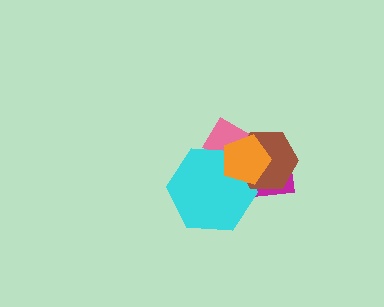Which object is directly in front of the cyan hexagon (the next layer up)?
The brown hexagon is directly in front of the cyan hexagon.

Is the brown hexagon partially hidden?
Yes, it is partially covered by another shape.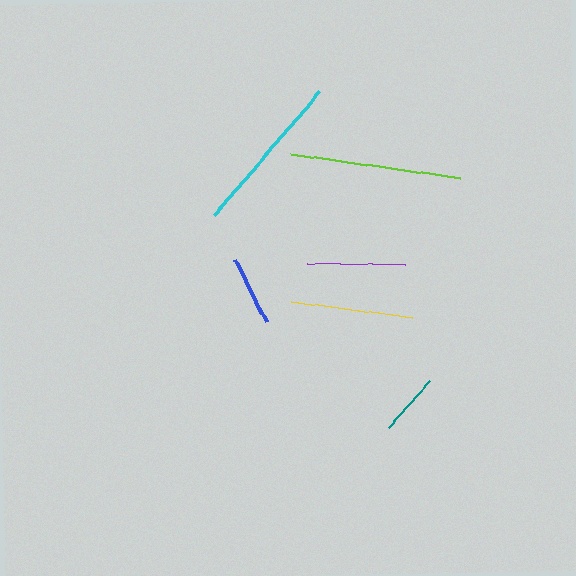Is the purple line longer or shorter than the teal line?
The purple line is longer than the teal line.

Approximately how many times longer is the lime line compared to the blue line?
The lime line is approximately 2.4 times the length of the blue line.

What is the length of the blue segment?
The blue segment is approximately 70 pixels long.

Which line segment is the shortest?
The teal line is the shortest at approximately 63 pixels.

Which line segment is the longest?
The lime line is the longest at approximately 171 pixels.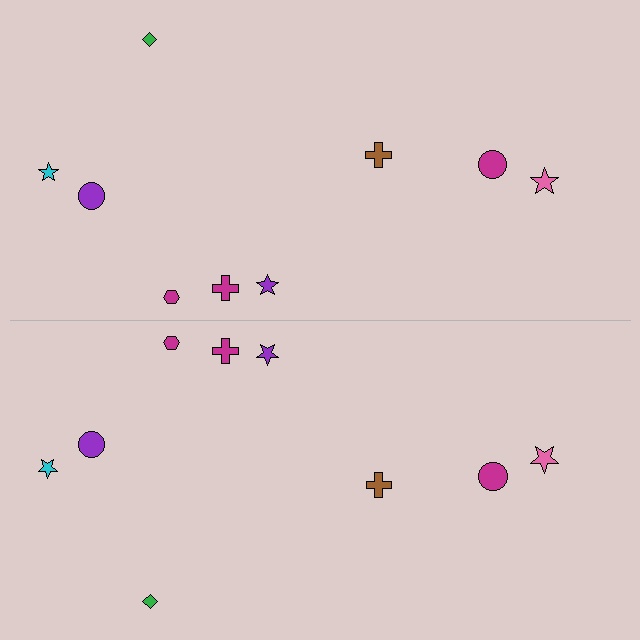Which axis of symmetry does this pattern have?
The pattern has a horizontal axis of symmetry running through the center of the image.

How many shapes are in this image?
There are 18 shapes in this image.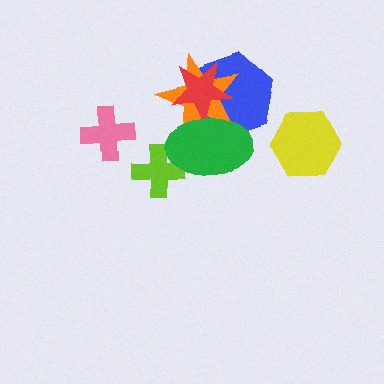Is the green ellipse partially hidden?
No, no other shape covers it.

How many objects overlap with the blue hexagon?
3 objects overlap with the blue hexagon.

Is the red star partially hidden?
Yes, it is partially covered by another shape.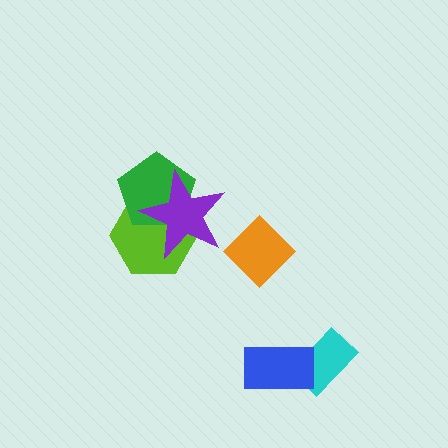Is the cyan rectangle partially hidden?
Yes, it is partially covered by another shape.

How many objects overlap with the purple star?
2 objects overlap with the purple star.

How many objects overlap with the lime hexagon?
2 objects overlap with the lime hexagon.